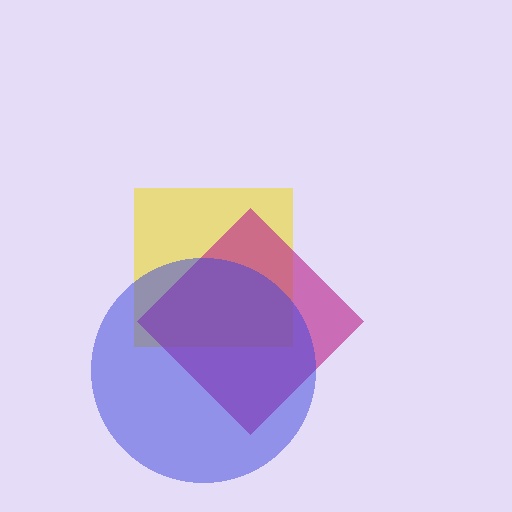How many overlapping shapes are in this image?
There are 3 overlapping shapes in the image.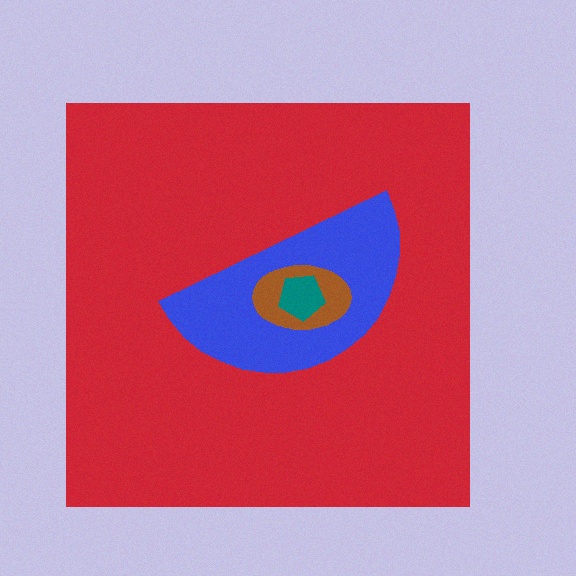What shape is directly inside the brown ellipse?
The teal pentagon.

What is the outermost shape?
The red square.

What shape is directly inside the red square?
The blue semicircle.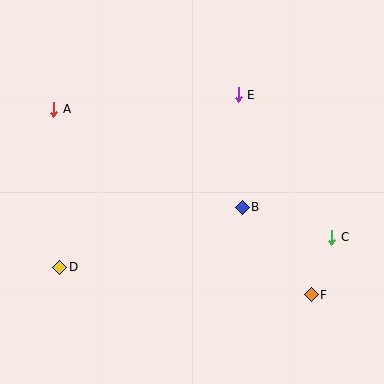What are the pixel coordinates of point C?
Point C is at (332, 237).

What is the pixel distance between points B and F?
The distance between B and F is 112 pixels.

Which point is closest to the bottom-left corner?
Point D is closest to the bottom-left corner.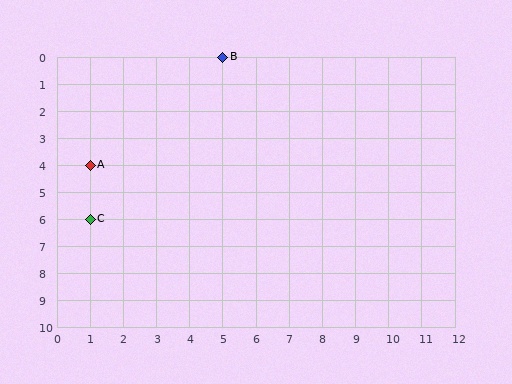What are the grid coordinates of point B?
Point B is at grid coordinates (5, 0).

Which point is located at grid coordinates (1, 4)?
Point A is at (1, 4).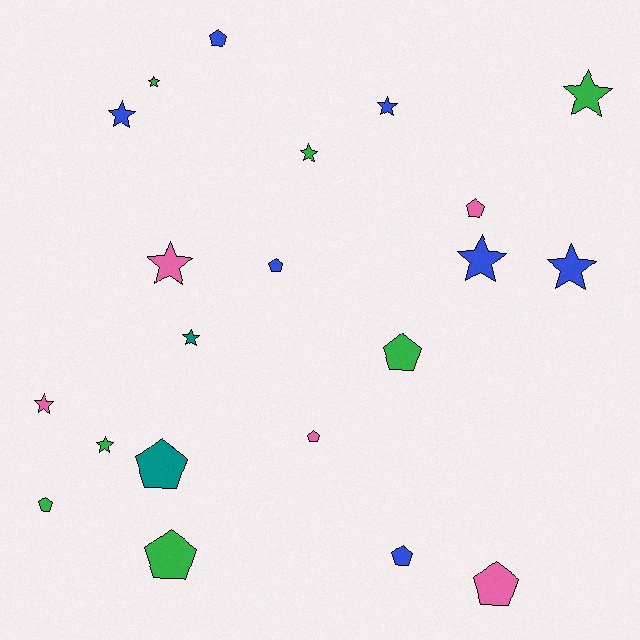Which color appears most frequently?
Green, with 7 objects.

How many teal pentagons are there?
There is 1 teal pentagon.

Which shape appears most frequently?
Star, with 11 objects.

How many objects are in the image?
There are 21 objects.